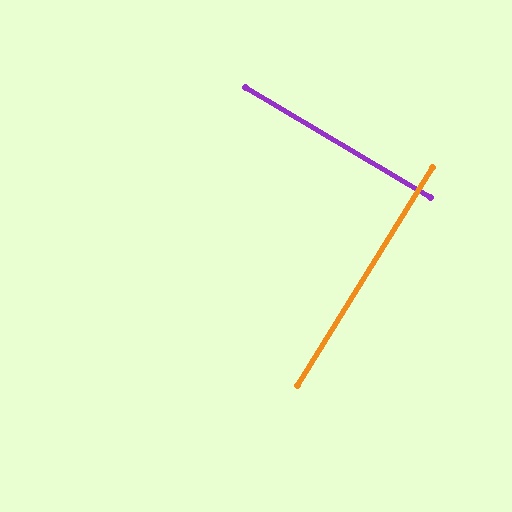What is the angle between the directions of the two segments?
Approximately 89 degrees.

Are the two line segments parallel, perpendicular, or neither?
Perpendicular — they meet at approximately 89°.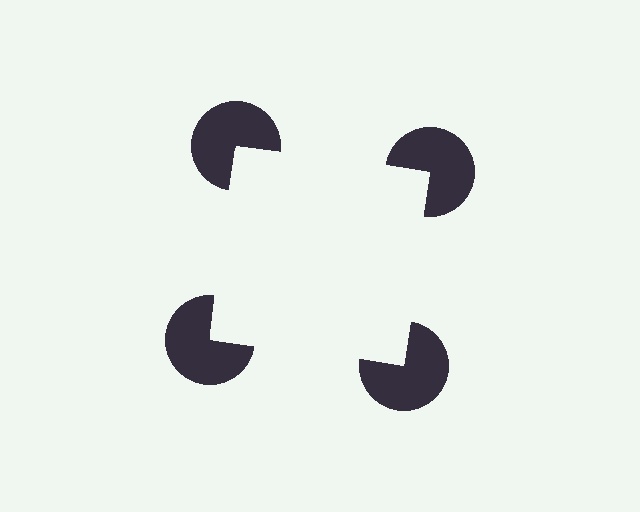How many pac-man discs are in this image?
There are 4 — one at each vertex of the illusory square.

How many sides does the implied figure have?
4 sides.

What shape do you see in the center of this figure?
An illusory square — its edges are inferred from the aligned wedge cuts in the pac-man discs, not physically drawn.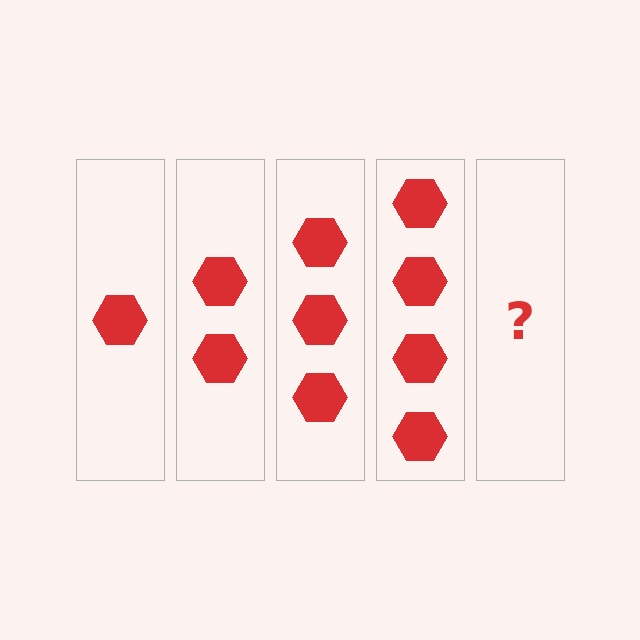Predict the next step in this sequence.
The next step is 5 hexagons.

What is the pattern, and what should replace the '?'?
The pattern is that each step adds one more hexagon. The '?' should be 5 hexagons.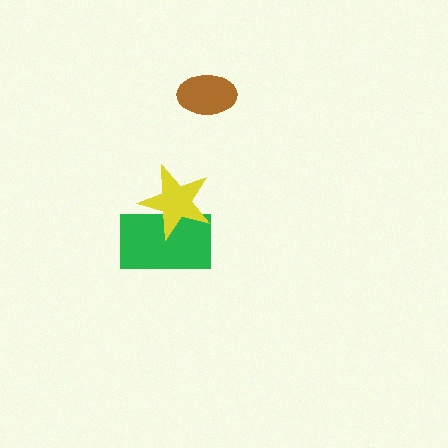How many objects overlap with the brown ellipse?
0 objects overlap with the brown ellipse.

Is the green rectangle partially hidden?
Yes, it is partially covered by another shape.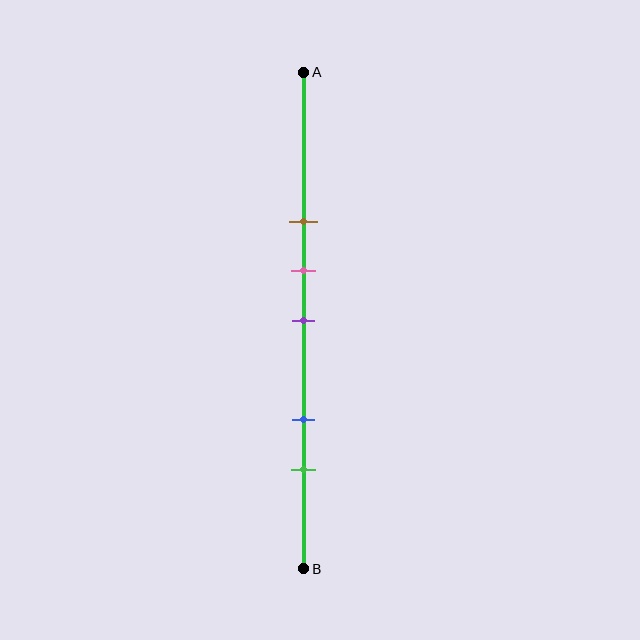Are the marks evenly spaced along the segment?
No, the marks are not evenly spaced.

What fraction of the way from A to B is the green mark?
The green mark is approximately 80% (0.8) of the way from A to B.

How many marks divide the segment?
There are 5 marks dividing the segment.